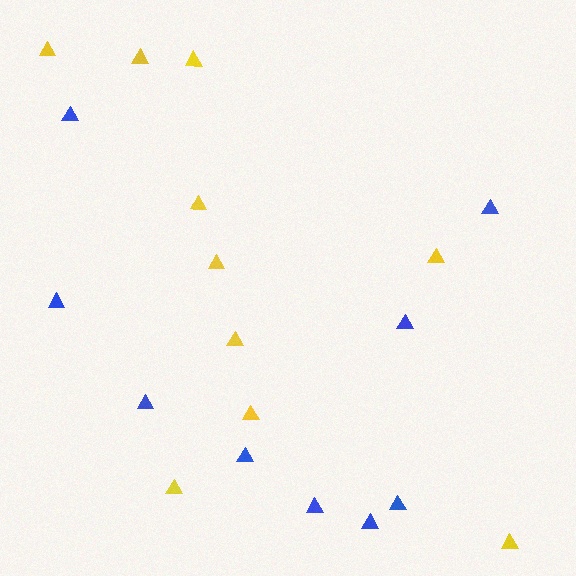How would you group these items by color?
There are 2 groups: one group of yellow triangles (10) and one group of blue triangles (9).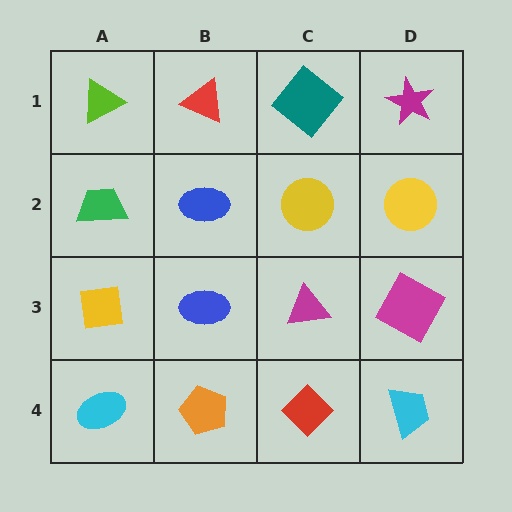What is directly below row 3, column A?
A cyan ellipse.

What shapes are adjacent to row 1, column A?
A green trapezoid (row 2, column A), a red triangle (row 1, column B).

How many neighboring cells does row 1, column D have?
2.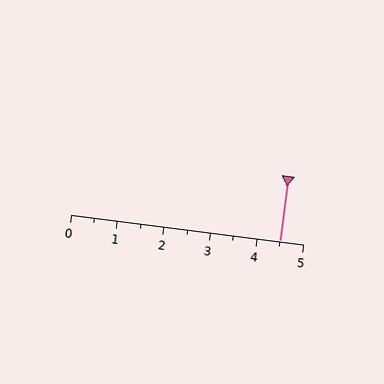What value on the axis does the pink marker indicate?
The marker indicates approximately 4.5.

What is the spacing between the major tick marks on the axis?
The major ticks are spaced 1 apart.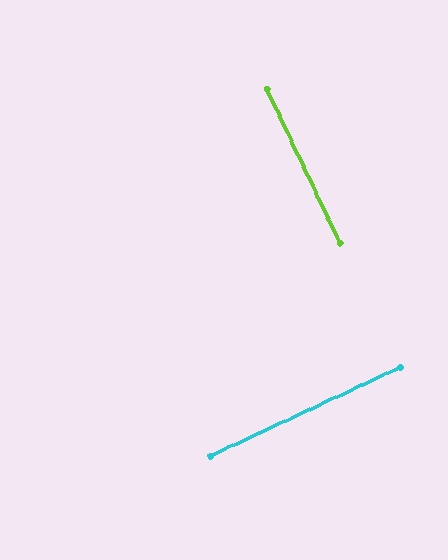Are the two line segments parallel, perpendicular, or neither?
Perpendicular — they meet at approximately 90°.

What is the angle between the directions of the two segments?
Approximately 90 degrees.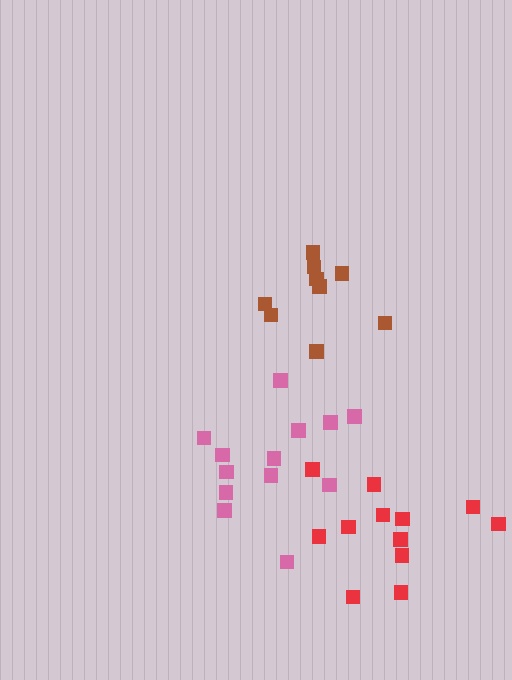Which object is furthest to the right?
The red cluster is rightmost.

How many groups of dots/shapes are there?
There are 3 groups.